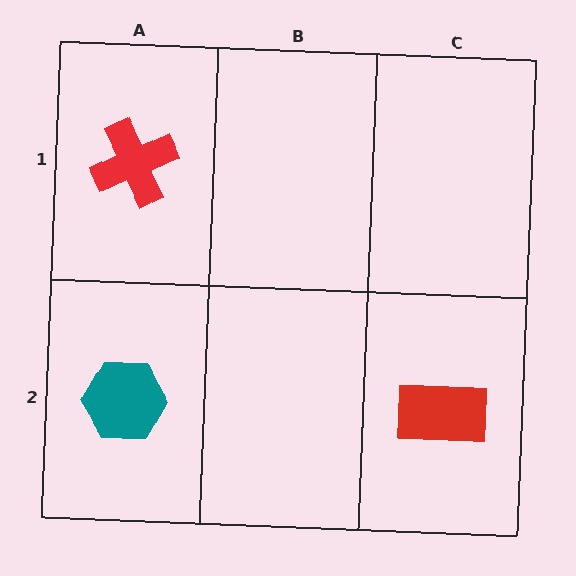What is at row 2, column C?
A red rectangle.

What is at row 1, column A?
A red cross.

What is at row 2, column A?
A teal hexagon.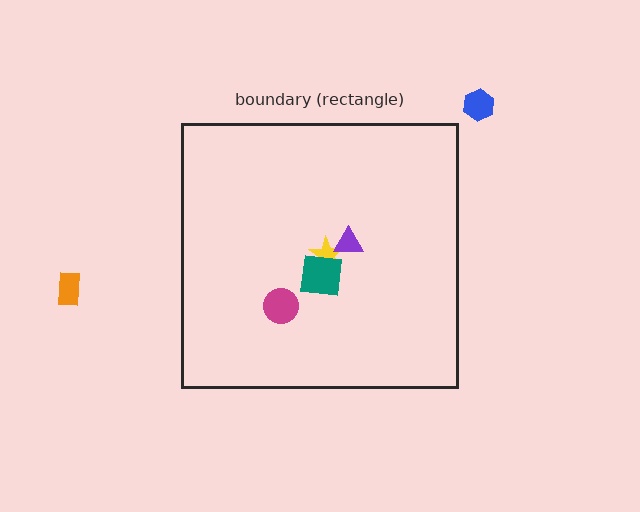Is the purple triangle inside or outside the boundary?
Inside.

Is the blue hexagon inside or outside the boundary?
Outside.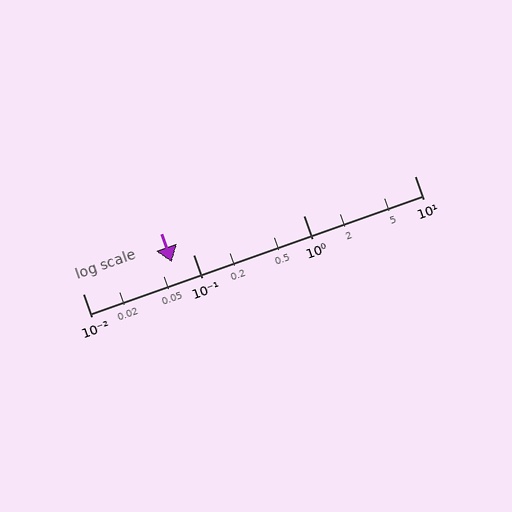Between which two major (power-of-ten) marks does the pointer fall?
The pointer is between 0.01 and 0.1.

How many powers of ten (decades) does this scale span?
The scale spans 3 decades, from 0.01 to 10.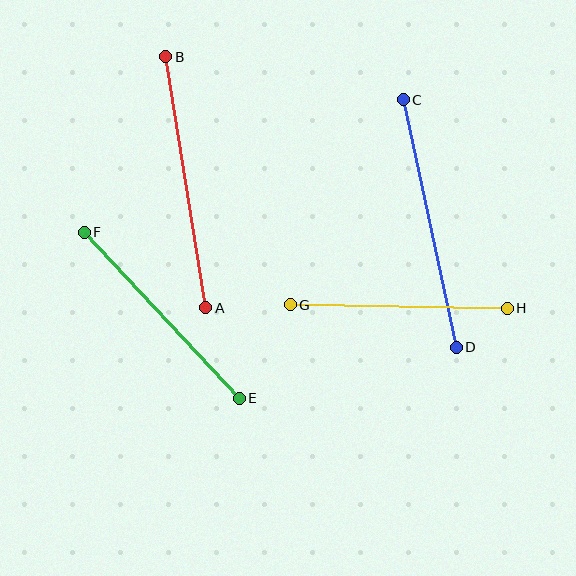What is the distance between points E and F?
The distance is approximately 227 pixels.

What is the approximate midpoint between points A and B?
The midpoint is at approximately (186, 182) pixels.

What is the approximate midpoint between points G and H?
The midpoint is at approximately (399, 307) pixels.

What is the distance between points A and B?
The distance is approximately 254 pixels.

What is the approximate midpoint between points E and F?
The midpoint is at approximately (162, 315) pixels.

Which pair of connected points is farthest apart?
Points A and B are farthest apart.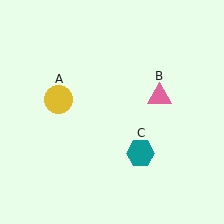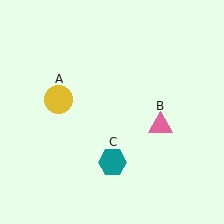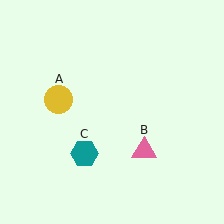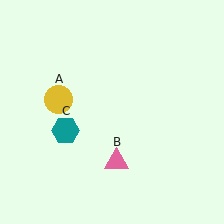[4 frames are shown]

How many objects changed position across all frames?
2 objects changed position: pink triangle (object B), teal hexagon (object C).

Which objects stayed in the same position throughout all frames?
Yellow circle (object A) remained stationary.